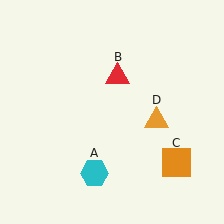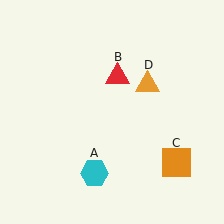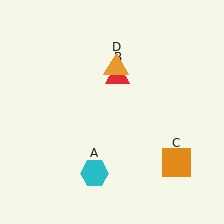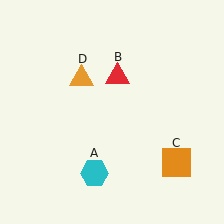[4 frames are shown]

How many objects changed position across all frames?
1 object changed position: orange triangle (object D).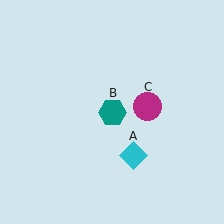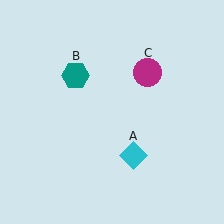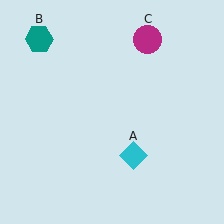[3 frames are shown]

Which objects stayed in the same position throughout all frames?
Cyan diamond (object A) remained stationary.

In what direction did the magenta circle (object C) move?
The magenta circle (object C) moved up.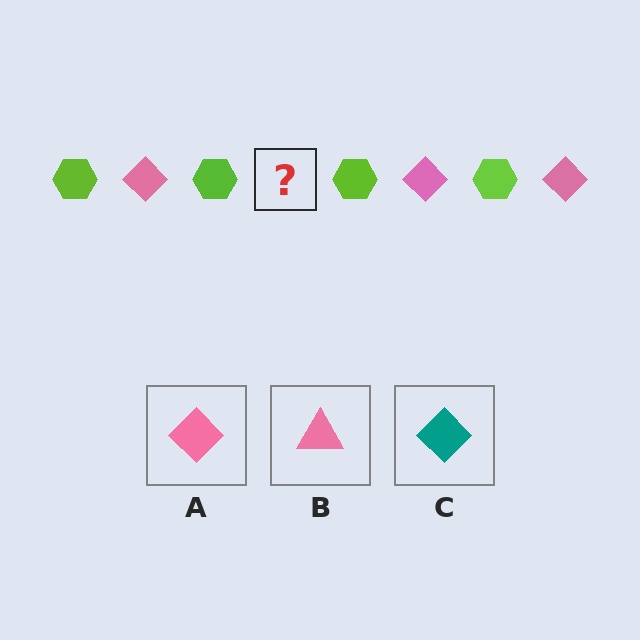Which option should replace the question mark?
Option A.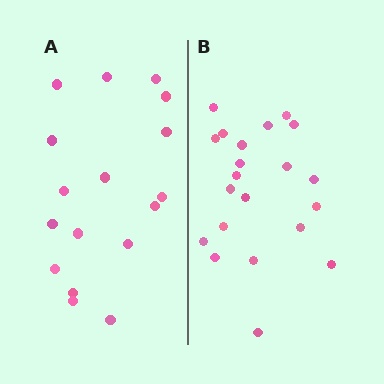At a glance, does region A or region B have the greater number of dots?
Region B (the right region) has more dots.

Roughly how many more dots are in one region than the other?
Region B has about 4 more dots than region A.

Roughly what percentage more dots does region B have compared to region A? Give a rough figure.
About 25% more.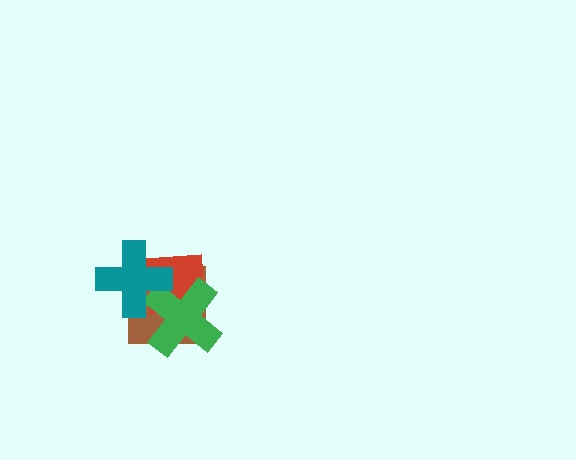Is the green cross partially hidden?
Yes, it is partially covered by another shape.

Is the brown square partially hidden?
Yes, it is partially covered by another shape.